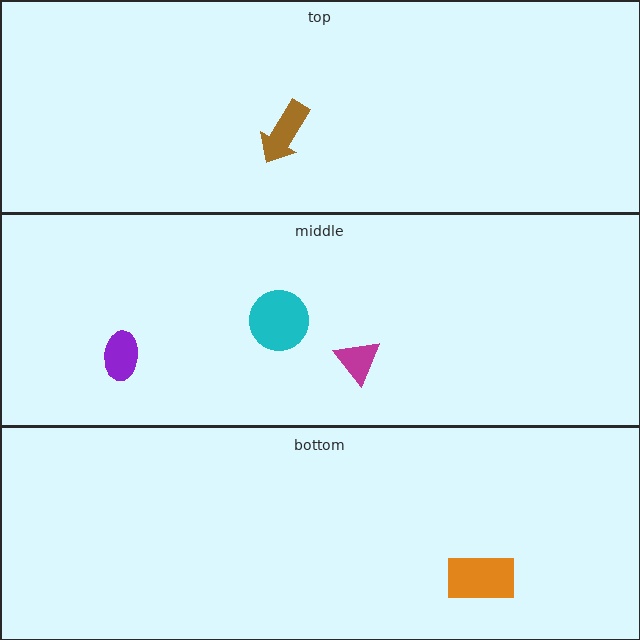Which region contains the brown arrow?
The top region.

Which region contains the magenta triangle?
The middle region.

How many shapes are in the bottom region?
1.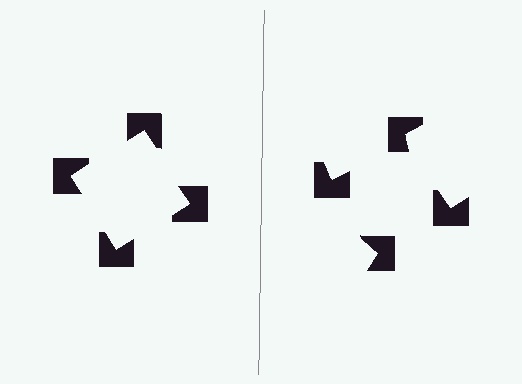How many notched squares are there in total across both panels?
8 — 4 on each side.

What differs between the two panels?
The notched squares are positioned identically on both sides; only the wedge orientations differ. On the left they align to a square; on the right they are misaligned.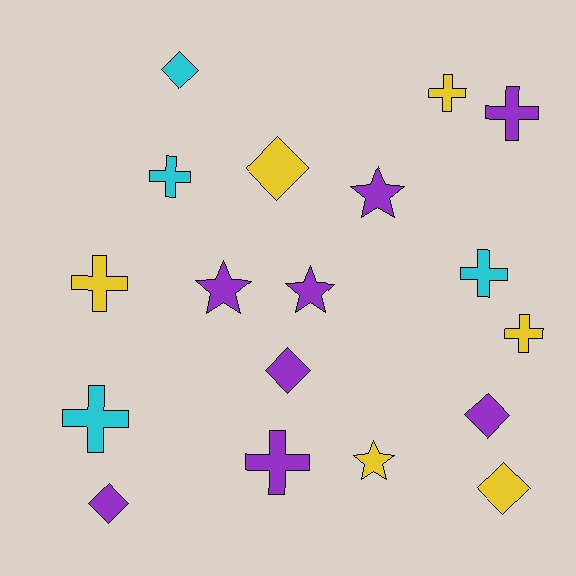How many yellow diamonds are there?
There are 2 yellow diamonds.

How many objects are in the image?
There are 18 objects.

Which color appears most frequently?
Purple, with 8 objects.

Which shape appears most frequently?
Cross, with 8 objects.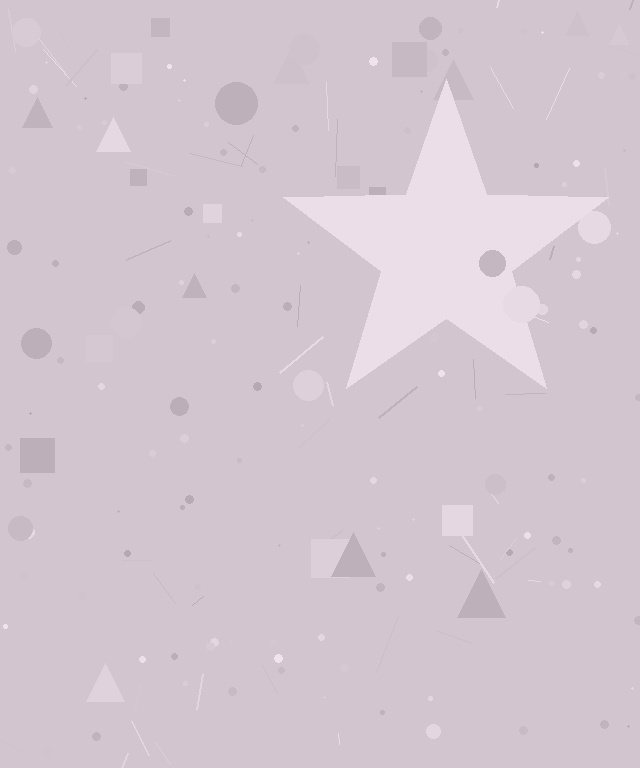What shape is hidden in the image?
A star is hidden in the image.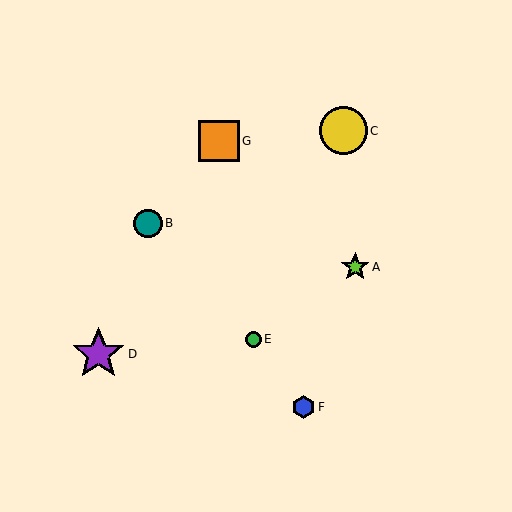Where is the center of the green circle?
The center of the green circle is at (253, 339).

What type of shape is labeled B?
Shape B is a teal circle.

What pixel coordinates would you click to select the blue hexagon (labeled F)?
Click at (304, 407) to select the blue hexagon F.